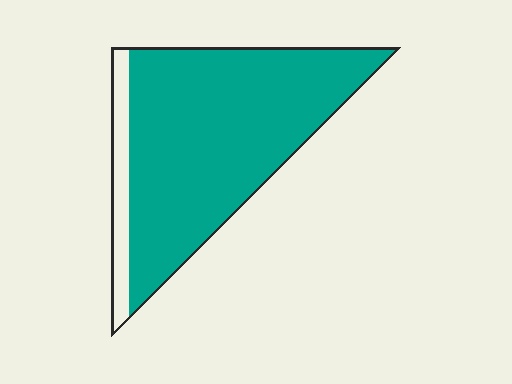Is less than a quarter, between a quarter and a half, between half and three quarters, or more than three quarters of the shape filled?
More than three quarters.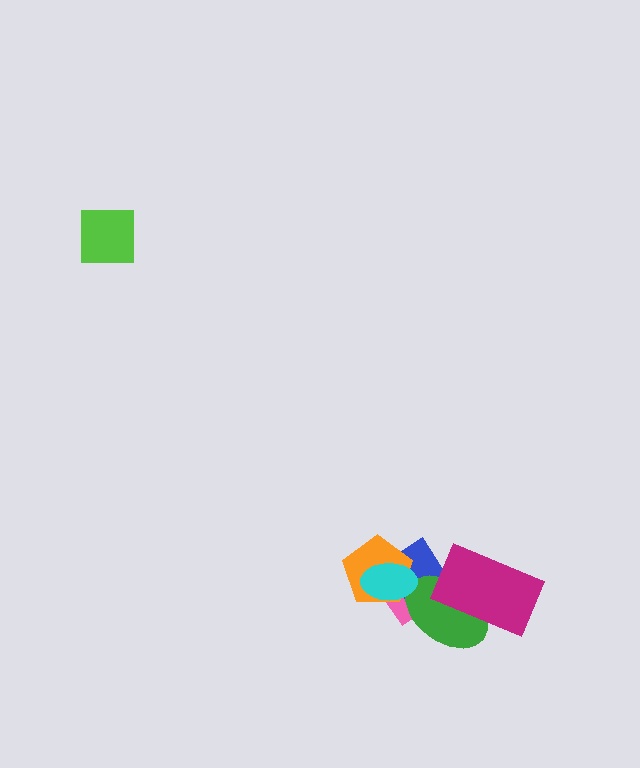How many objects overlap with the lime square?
0 objects overlap with the lime square.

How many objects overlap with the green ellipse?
4 objects overlap with the green ellipse.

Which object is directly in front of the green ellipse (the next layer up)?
The cyan ellipse is directly in front of the green ellipse.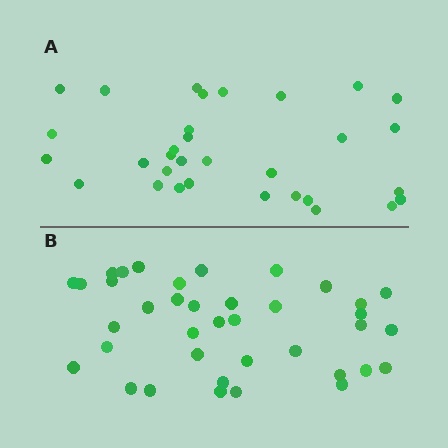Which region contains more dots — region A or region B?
Region B (the bottom region) has more dots.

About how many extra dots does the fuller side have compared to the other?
Region B has about 6 more dots than region A.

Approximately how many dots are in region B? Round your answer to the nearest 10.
About 40 dots. (The exact count is 38, which rounds to 40.)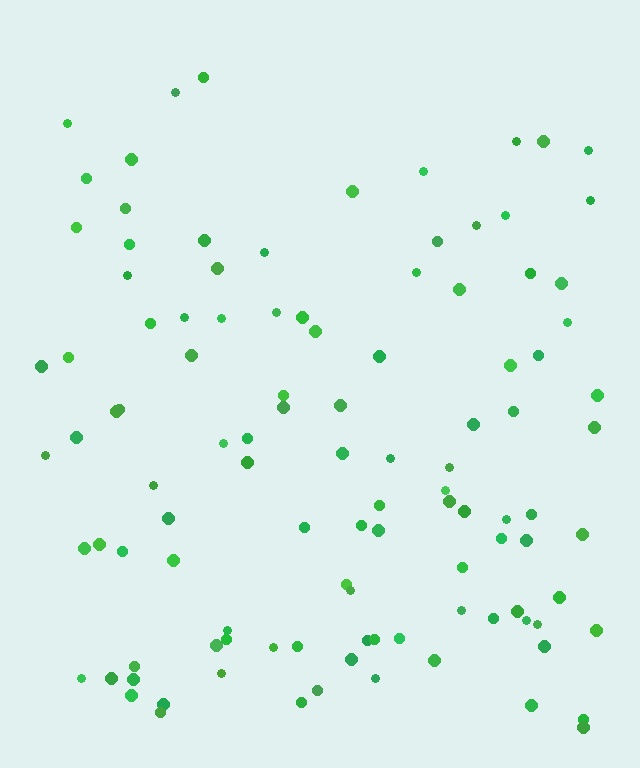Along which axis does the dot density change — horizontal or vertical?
Vertical.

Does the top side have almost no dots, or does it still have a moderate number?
Still a moderate number, just noticeably fewer than the bottom.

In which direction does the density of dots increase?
From top to bottom, with the bottom side densest.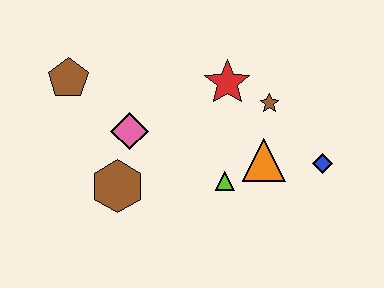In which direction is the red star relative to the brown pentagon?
The red star is to the right of the brown pentagon.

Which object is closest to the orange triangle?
The lime triangle is closest to the orange triangle.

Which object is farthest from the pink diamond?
The blue diamond is farthest from the pink diamond.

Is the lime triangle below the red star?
Yes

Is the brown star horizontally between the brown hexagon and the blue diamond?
Yes